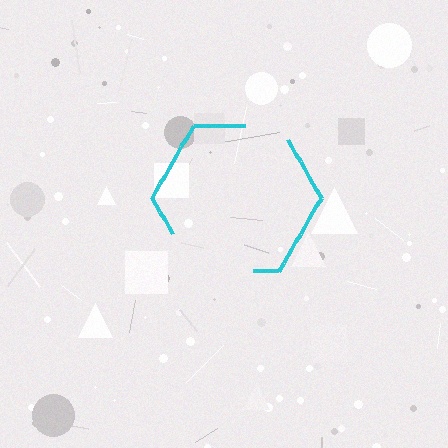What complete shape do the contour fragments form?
The contour fragments form a hexagon.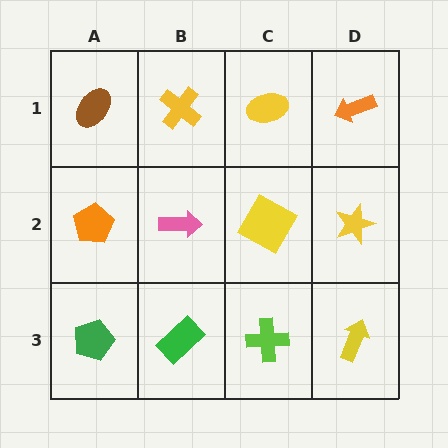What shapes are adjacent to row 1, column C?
A yellow square (row 2, column C), a yellow cross (row 1, column B), an orange arrow (row 1, column D).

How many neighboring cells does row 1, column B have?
3.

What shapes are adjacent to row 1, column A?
An orange pentagon (row 2, column A), a yellow cross (row 1, column B).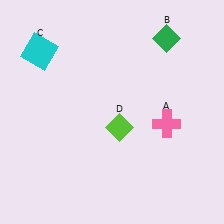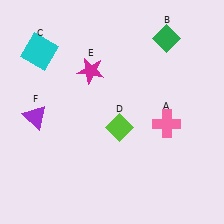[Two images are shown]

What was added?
A magenta star (E), a purple triangle (F) were added in Image 2.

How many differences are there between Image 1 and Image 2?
There are 2 differences between the two images.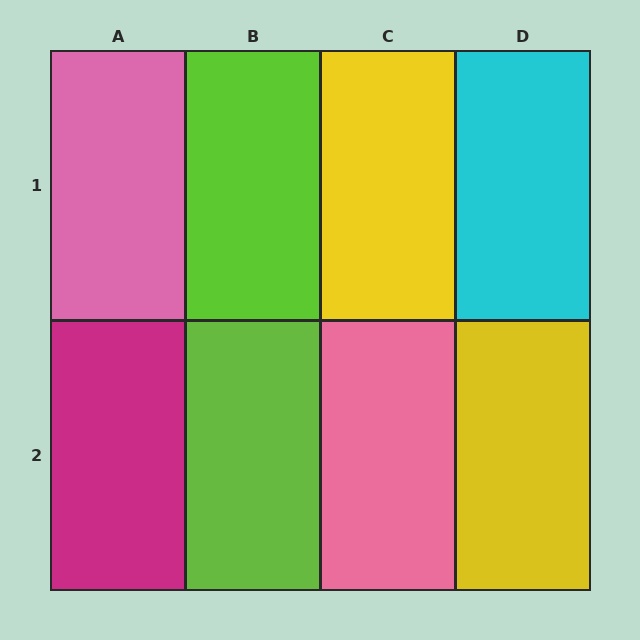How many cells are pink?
2 cells are pink.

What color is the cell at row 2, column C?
Pink.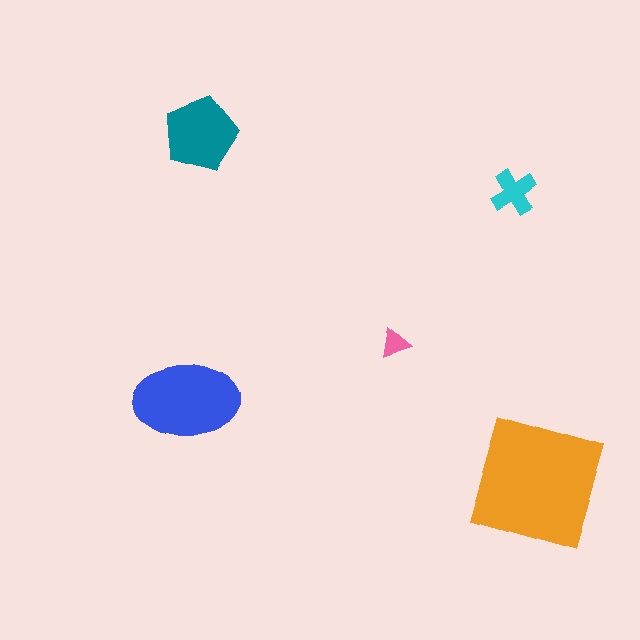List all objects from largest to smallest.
The orange square, the blue ellipse, the teal pentagon, the cyan cross, the pink triangle.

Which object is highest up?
The teal pentagon is topmost.